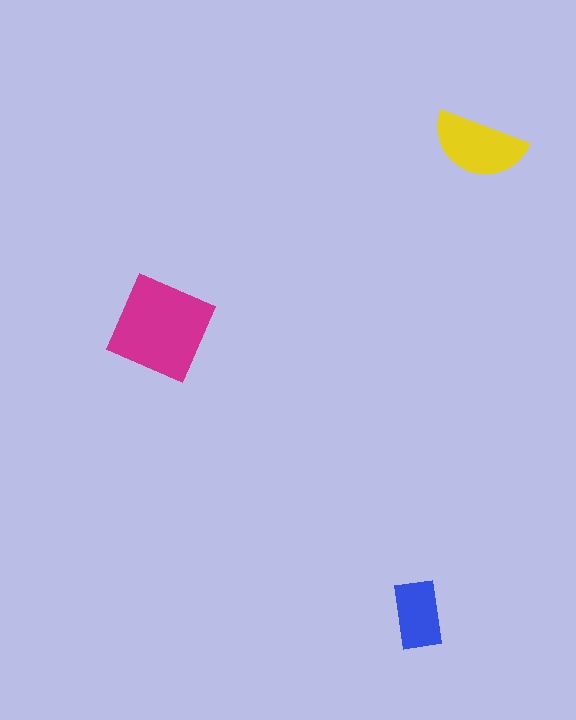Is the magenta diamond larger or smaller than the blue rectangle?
Larger.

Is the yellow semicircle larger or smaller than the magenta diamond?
Smaller.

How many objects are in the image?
There are 3 objects in the image.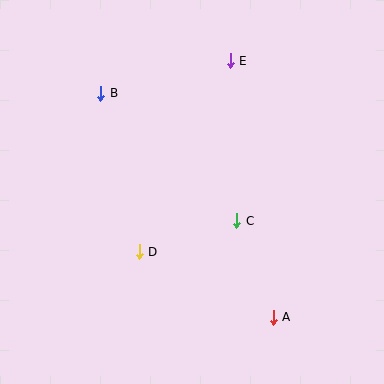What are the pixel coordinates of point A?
Point A is at (273, 317).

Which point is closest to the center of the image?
Point C at (237, 221) is closest to the center.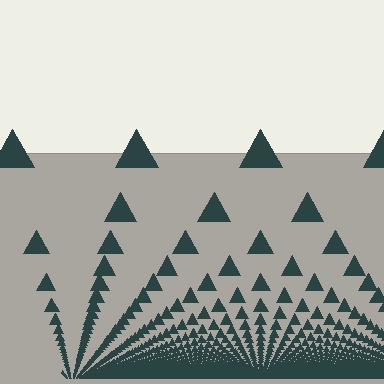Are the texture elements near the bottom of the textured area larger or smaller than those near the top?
Smaller. The gradient is inverted — elements near the bottom are smaller and denser.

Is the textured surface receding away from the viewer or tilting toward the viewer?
The surface appears to tilt toward the viewer. Texture elements get larger and sparser toward the top.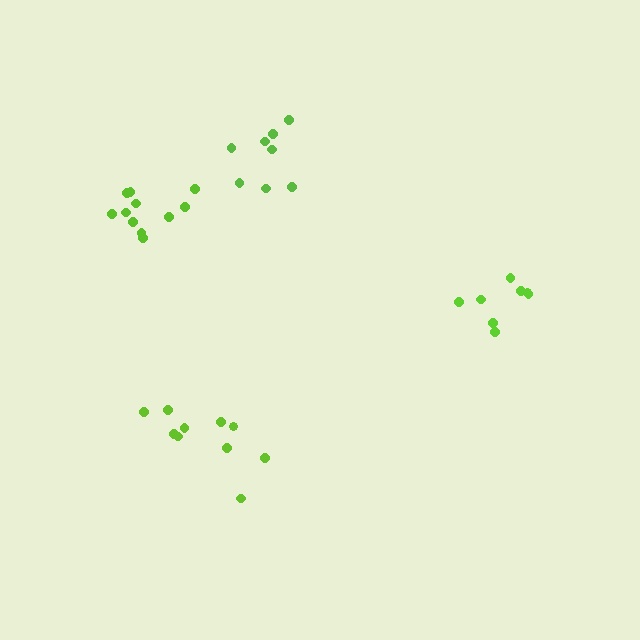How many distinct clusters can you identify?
There are 4 distinct clusters.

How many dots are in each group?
Group 1: 10 dots, Group 2: 11 dots, Group 3: 8 dots, Group 4: 8 dots (37 total).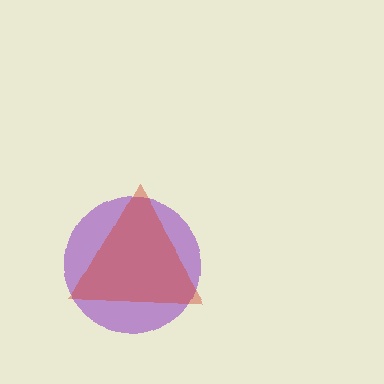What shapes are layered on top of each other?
The layered shapes are: a purple circle, a red triangle.